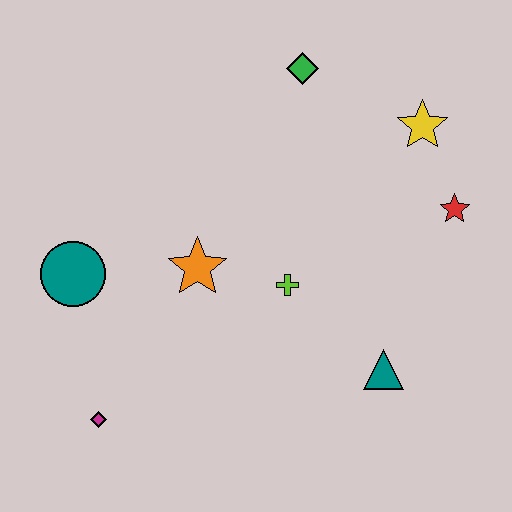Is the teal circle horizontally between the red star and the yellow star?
No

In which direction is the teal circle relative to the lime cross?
The teal circle is to the left of the lime cross.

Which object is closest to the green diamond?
The yellow star is closest to the green diamond.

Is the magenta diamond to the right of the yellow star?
No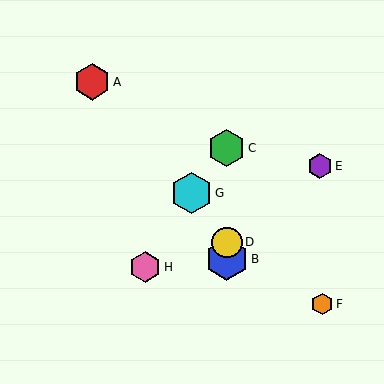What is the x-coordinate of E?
Object E is at x≈320.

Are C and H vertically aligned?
No, C is at x≈227 and H is at x≈145.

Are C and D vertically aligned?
Yes, both are at x≈227.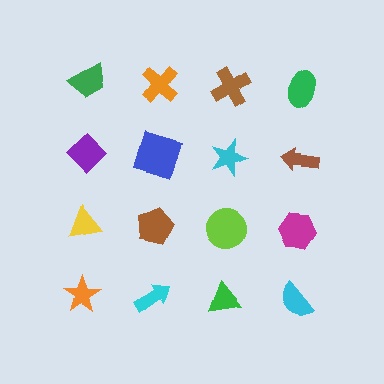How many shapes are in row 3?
4 shapes.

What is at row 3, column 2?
A brown pentagon.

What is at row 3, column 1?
A yellow triangle.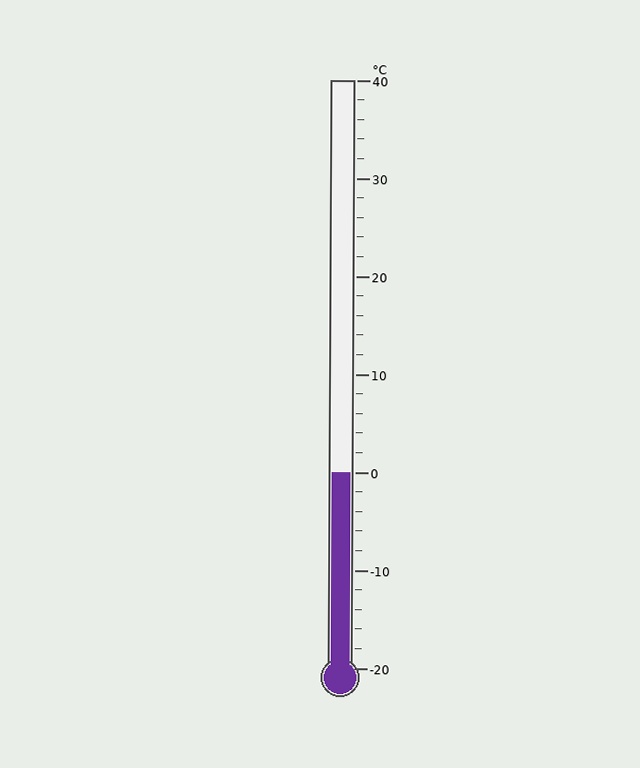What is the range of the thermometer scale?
The thermometer scale ranges from -20°C to 40°C.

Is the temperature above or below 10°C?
The temperature is below 10°C.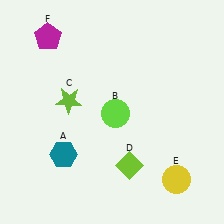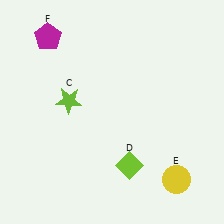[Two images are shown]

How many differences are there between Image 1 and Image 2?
There are 2 differences between the two images.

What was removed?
The teal hexagon (A), the lime circle (B) were removed in Image 2.